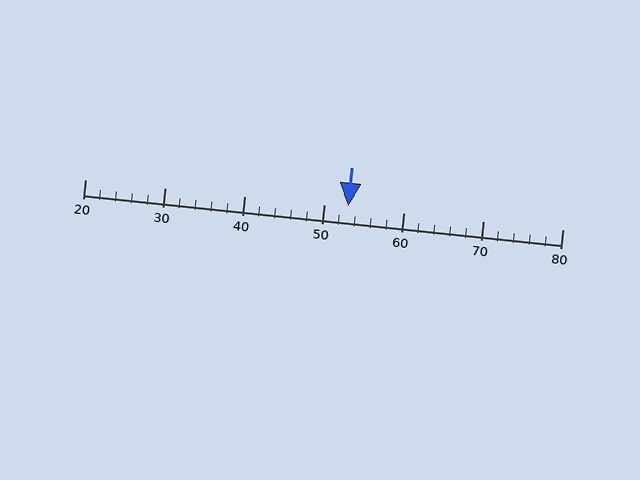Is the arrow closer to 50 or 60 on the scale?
The arrow is closer to 50.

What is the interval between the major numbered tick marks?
The major tick marks are spaced 10 units apart.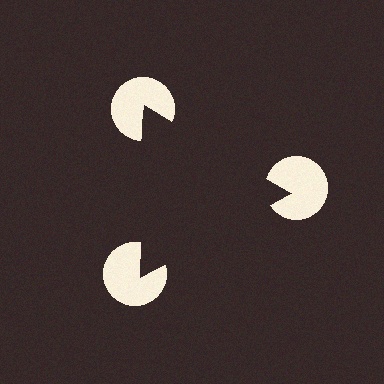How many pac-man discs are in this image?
There are 3 — one at each vertex of the illusory triangle.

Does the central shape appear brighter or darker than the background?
It typically appears slightly darker than the background, even though no actual brightness change is drawn.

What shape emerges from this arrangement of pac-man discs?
An illusory triangle — its edges are inferred from the aligned wedge cuts in the pac-man discs, not physically drawn.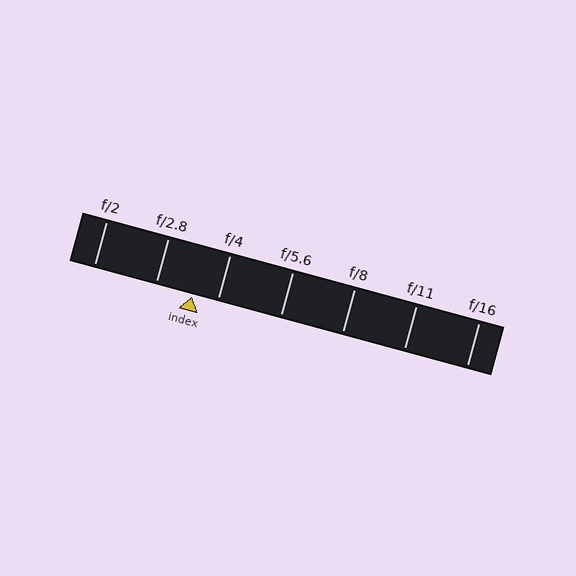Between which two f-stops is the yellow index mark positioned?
The index mark is between f/2.8 and f/4.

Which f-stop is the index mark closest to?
The index mark is closest to f/4.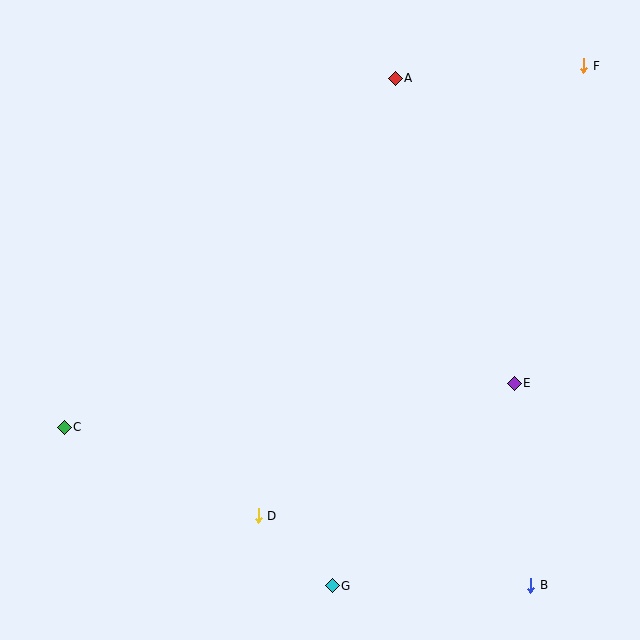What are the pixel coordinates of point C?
Point C is at (64, 427).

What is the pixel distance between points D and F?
The distance between D and F is 555 pixels.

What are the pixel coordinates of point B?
Point B is at (531, 585).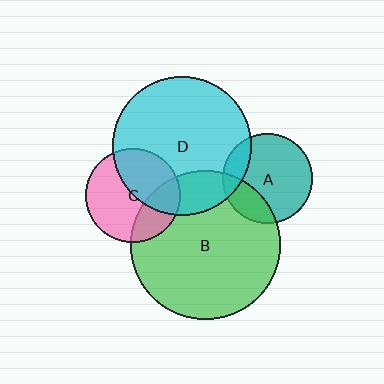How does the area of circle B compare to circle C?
Approximately 2.5 times.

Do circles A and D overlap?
Yes.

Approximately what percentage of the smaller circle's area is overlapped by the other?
Approximately 15%.